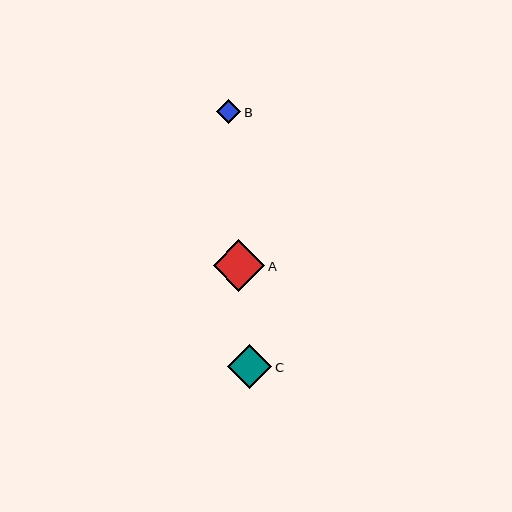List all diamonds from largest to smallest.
From largest to smallest: A, C, B.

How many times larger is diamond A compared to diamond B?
Diamond A is approximately 2.1 times the size of diamond B.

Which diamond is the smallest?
Diamond B is the smallest with a size of approximately 25 pixels.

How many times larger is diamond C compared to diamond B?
Diamond C is approximately 1.8 times the size of diamond B.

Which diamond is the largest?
Diamond A is the largest with a size of approximately 52 pixels.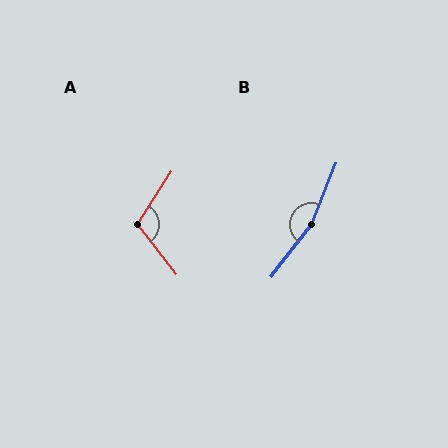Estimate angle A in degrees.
Approximately 109 degrees.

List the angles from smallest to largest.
A (109°), B (165°).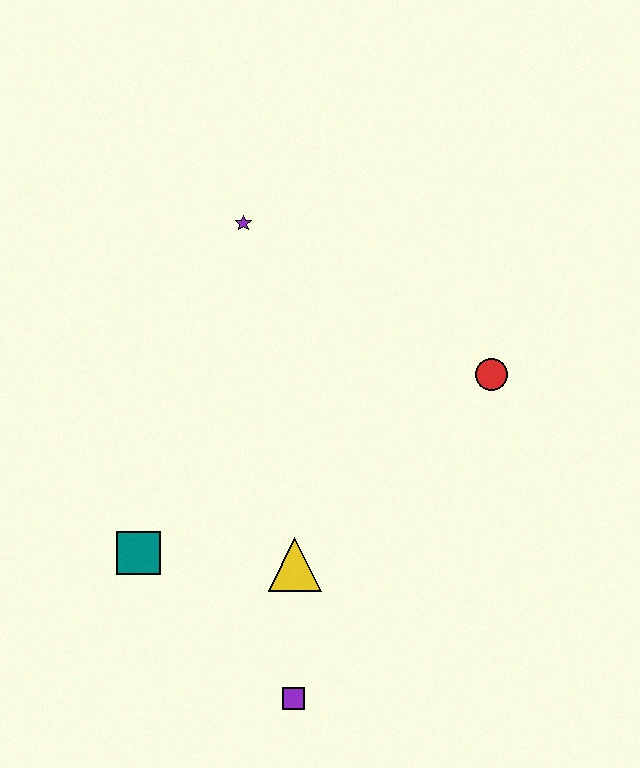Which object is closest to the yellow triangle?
The purple square is closest to the yellow triangle.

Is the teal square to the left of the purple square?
Yes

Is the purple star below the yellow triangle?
No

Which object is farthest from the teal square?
The red circle is farthest from the teal square.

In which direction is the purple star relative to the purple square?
The purple star is above the purple square.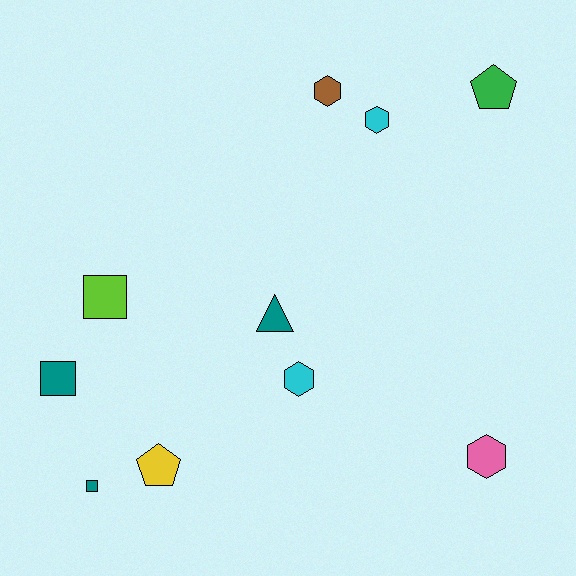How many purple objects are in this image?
There are no purple objects.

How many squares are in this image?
There are 3 squares.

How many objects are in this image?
There are 10 objects.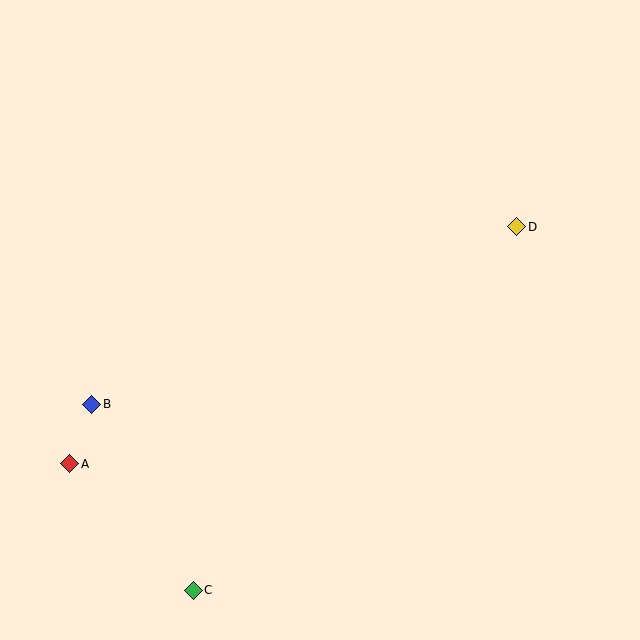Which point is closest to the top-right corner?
Point D is closest to the top-right corner.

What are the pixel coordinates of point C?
Point C is at (193, 590).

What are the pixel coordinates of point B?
Point B is at (92, 404).